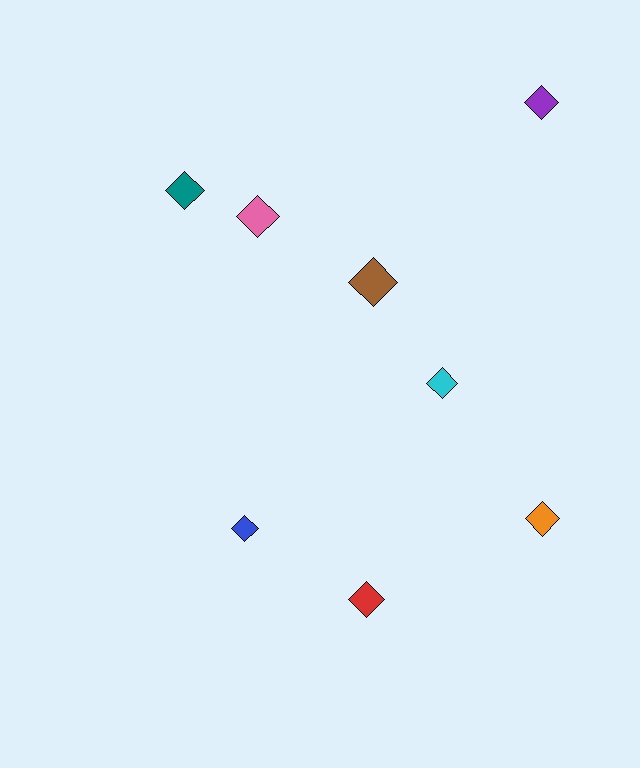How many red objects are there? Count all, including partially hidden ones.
There is 1 red object.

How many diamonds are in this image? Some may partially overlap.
There are 8 diamonds.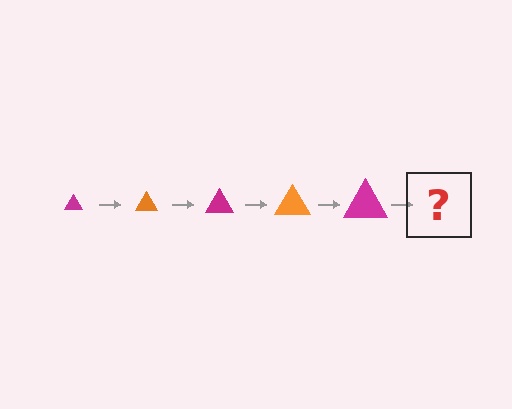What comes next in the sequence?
The next element should be an orange triangle, larger than the previous one.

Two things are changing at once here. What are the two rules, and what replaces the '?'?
The two rules are that the triangle grows larger each step and the color cycles through magenta and orange. The '?' should be an orange triangle, larger than the previous one.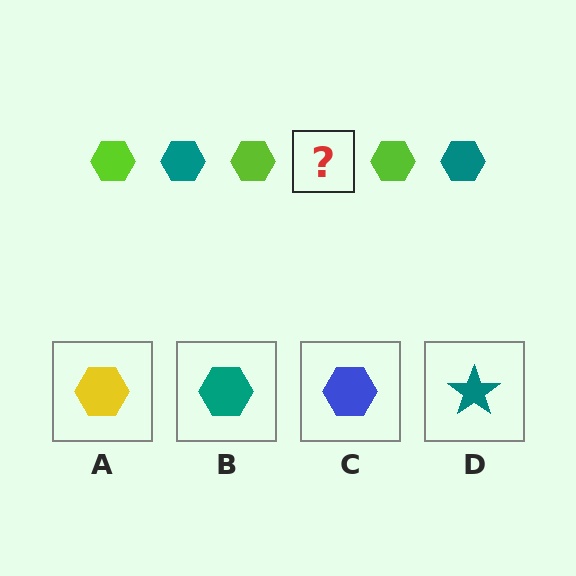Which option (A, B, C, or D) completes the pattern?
B.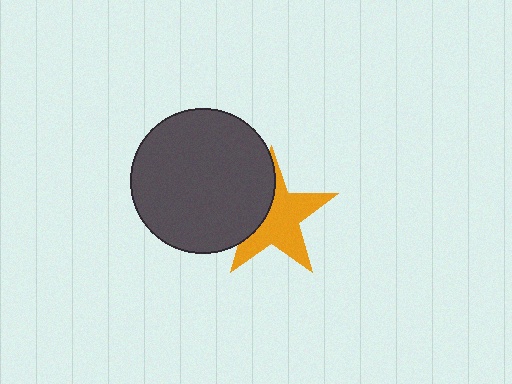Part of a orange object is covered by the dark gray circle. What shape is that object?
It is a star.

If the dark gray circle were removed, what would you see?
You would see the complete orange star.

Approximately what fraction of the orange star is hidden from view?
Roughly 36% of the orange star is hidden behind the dark gray circle.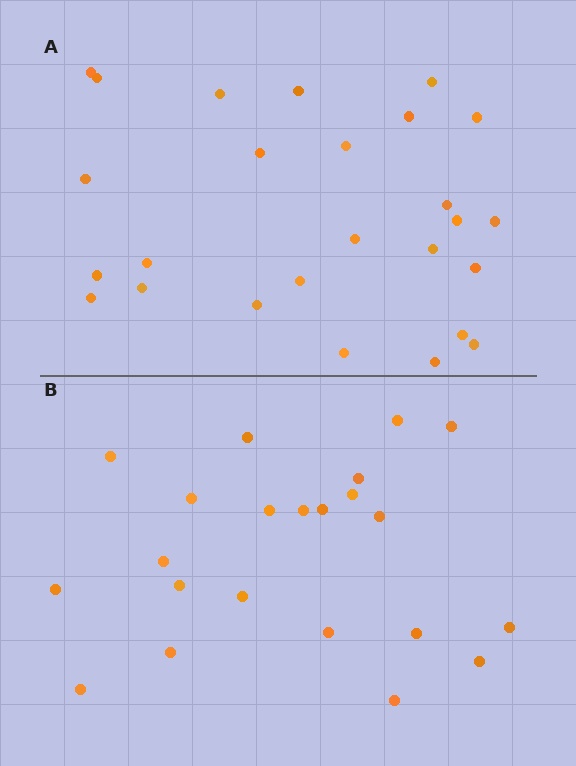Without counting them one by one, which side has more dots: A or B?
Region A (the top region) has more dots.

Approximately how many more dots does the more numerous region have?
Region A has about 4 more dots than region B.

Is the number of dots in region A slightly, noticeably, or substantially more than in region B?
Region A has only slightly more — the two regions are fairly close. The ratio is roughly 1.2 to 1.